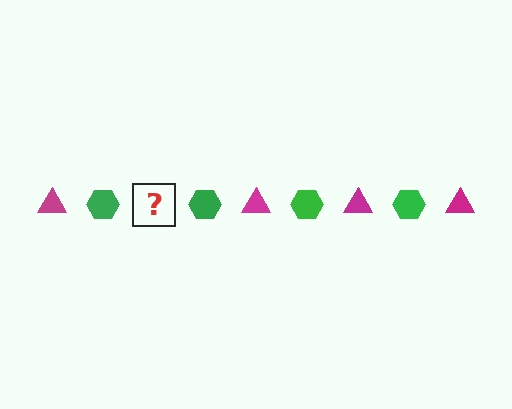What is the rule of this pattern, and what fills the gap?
The rule is that the pattern alternates between magenta triangle and green hexagon. The gap should be filled with a magenta triangle.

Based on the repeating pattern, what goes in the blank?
The blank should be a magenta triangle.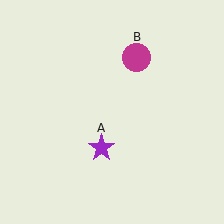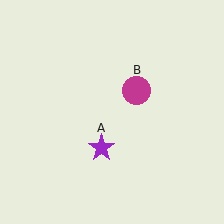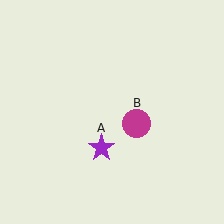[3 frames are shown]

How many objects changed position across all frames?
1 object changed position: magenta circle (object B).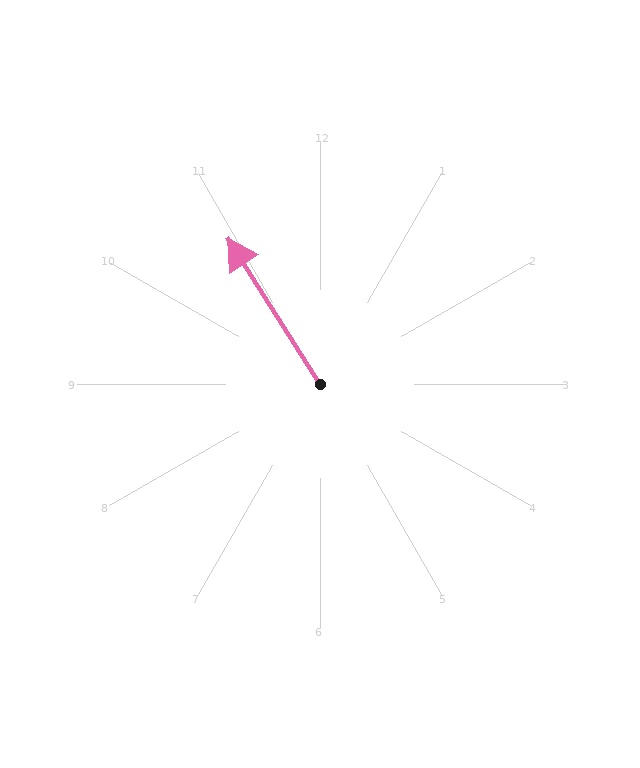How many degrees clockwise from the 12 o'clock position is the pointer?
Approximately 328 degrees.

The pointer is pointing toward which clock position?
Roughly 11 o'clock.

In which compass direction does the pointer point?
Northwest.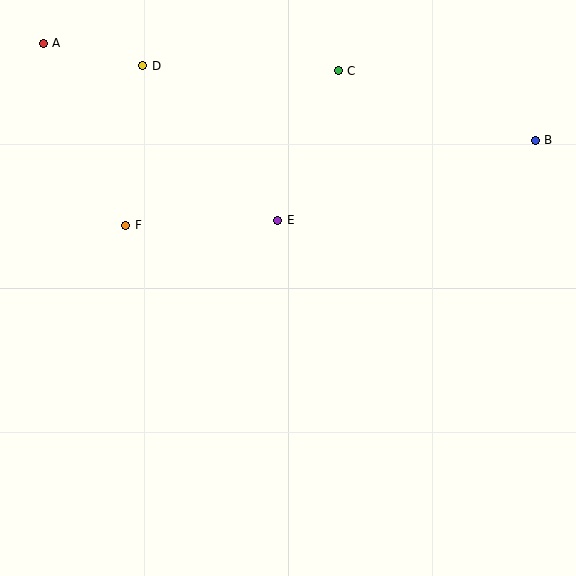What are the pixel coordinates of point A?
Point A is at (43, 44).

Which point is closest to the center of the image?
Point E at (278, 220) is closest to the center.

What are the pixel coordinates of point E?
Point E is at (278, 220).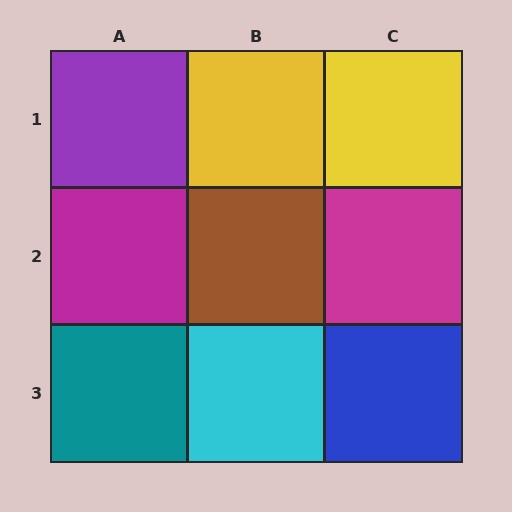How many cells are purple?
1 cell is purple.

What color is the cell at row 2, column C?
Magenta.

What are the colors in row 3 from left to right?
Teal, cyan, blue.